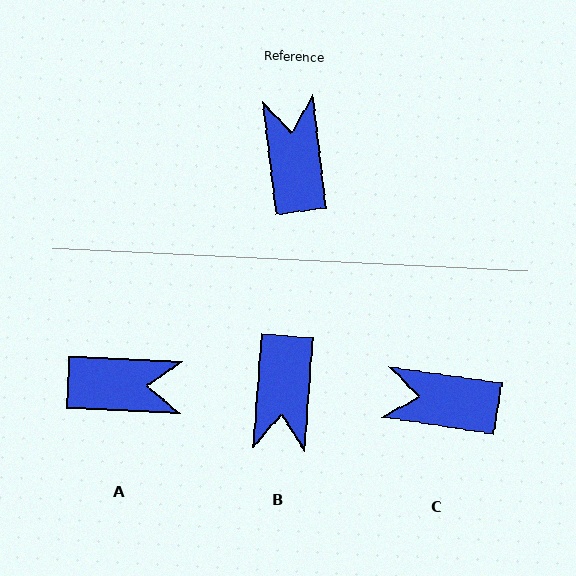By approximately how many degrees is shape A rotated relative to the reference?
Approximately 100 degrees clockwise.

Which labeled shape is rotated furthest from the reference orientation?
B, about 169 degrees away.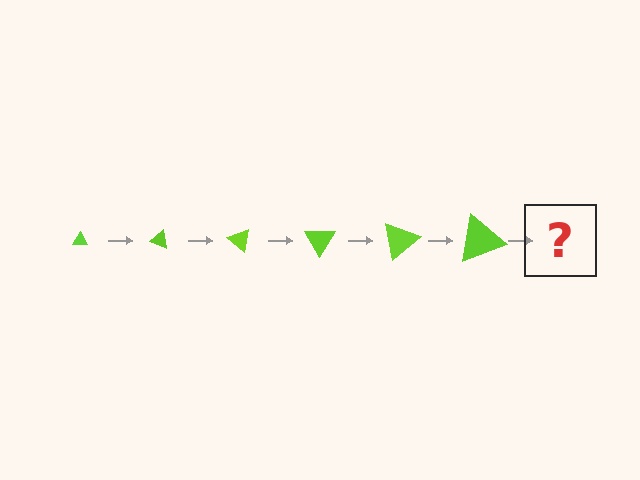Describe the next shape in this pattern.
It should be a triangle, larger than the previous one and rotated 120 degrees from the start.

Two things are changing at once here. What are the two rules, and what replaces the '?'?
The two rules are that the triangle grows larger each step and it rotates 20 degrees each step. The '?' should be a triangle, larger than the previous one and rotated 120 degrees from the start.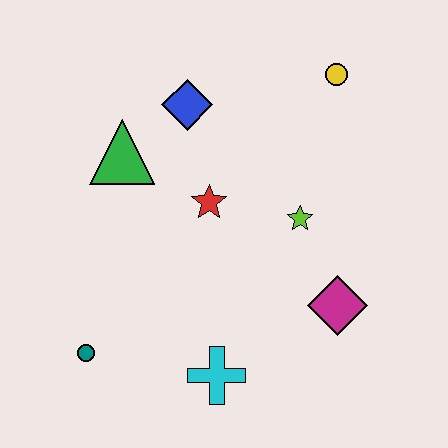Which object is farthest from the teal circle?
The yellow circle is farthest from the teal circle.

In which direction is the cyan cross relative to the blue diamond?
The cyan cross is below the blue diamond.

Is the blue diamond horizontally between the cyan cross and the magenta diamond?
No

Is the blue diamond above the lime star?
Yes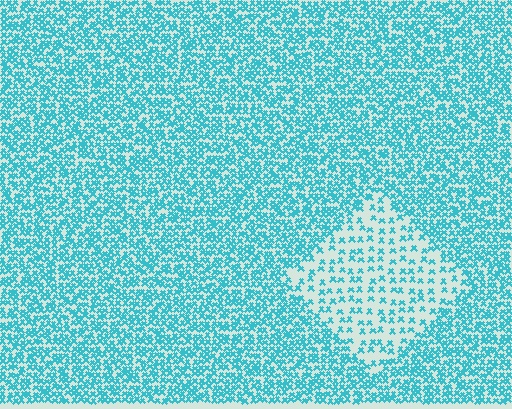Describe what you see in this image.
The image contains small cyan elements arranged at two different densities. A diamond-shaped region is visible where the elements are less densely packed than the surrounding area.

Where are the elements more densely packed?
The elements are more densely packed outside the diamond boundary.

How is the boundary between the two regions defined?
The boundary is defined by a change in element density (approximately 2.5x ratio). All elements are the same color, size, and shape.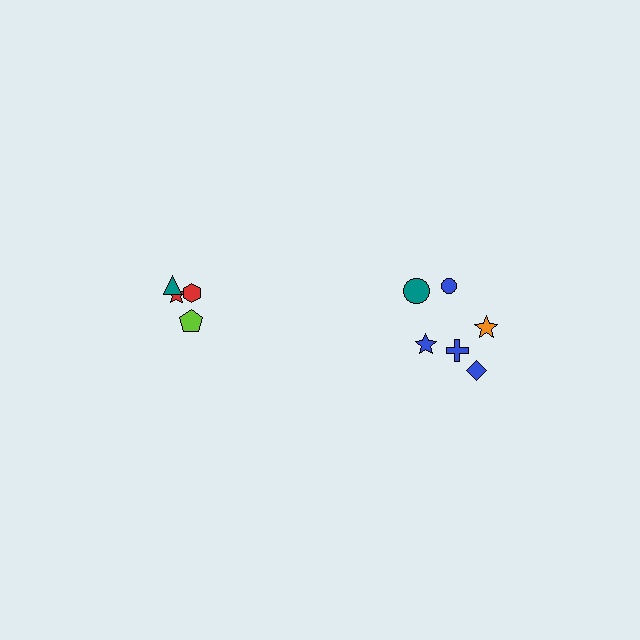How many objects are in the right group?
There are 6 objects.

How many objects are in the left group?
There are 4 objects.